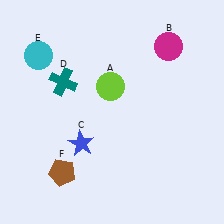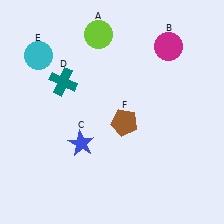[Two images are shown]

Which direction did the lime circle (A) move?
The lime circle (A) moved up.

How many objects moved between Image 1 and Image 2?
2 objects moved between the two images.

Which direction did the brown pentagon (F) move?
The brown pentagon (F) moved right.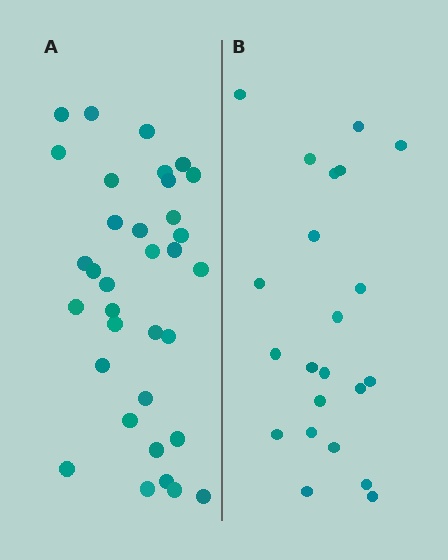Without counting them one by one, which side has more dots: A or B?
Region A (the left region) has more dots.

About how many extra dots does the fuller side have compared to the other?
Region A has roughly 12 or so more dots than region B.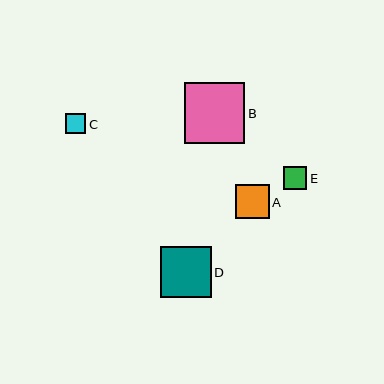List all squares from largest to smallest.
From largest to smallest: B, D, A, E, C.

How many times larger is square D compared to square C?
Square D is approximately 2.5 times the size of square C.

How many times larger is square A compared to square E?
Square A is approximately 1.5 times the size of square E.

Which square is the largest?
Square B is the largest with a size of approximately 61 pixels.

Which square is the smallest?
Square C is the smallest with a size of approximately 20 pixels.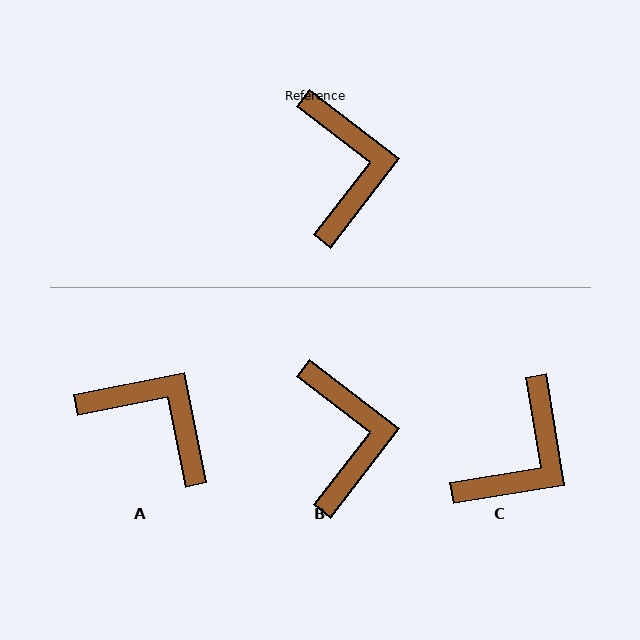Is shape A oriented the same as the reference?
No, it is off by about 49 degrees.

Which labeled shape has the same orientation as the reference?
B.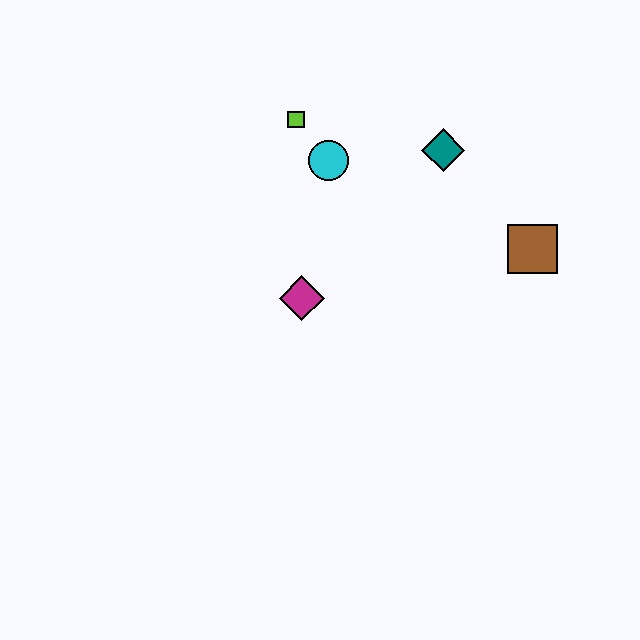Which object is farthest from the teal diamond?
The magenta diamond is farthest from the teal diamond.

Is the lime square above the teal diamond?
Yes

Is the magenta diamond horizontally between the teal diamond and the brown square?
No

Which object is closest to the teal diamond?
The cyan circle is closest to the teal diamond.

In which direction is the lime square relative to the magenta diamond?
The lime square is above the magenta diamond.